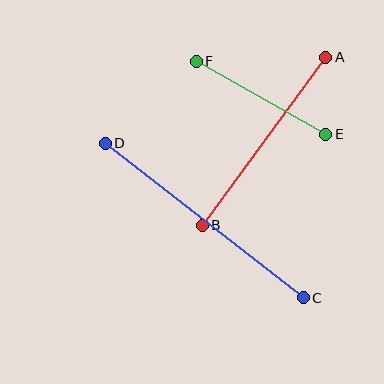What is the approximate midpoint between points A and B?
The midpoint is at approximately (264, 141) pixels.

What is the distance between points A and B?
The distance is approximately 208 pixels.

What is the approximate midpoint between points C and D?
The midpoint is at approximately (204, 221) pixels.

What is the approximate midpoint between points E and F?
The midpoint is at approximately (261, 98) pixels.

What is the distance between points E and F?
The distance is approximately 148 pixels.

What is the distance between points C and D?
The distance is approximately 251 pixels.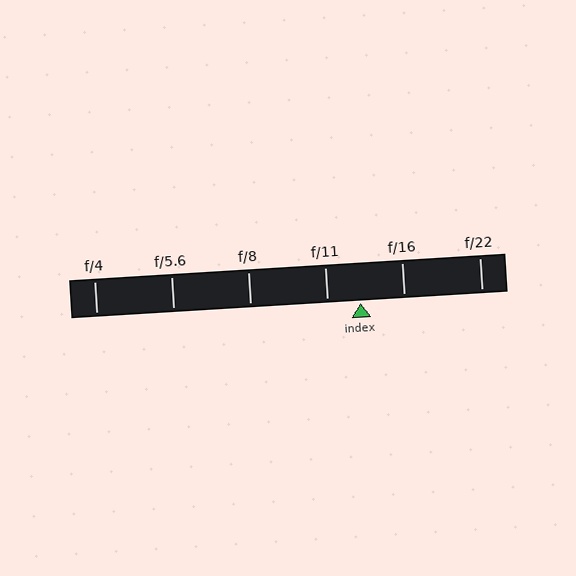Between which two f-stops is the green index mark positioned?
The index mark is between f/11 and f/16.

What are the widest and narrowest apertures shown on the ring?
The widest aperture shown is f/4 and the narrowest is f/22.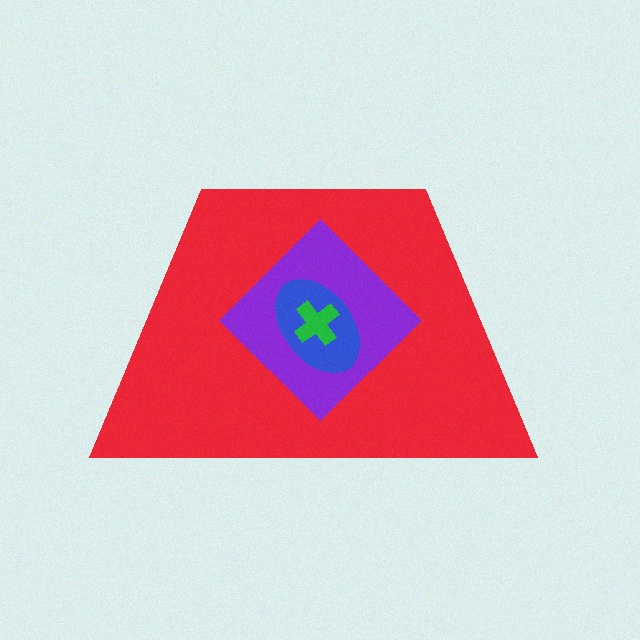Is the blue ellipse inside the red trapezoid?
Yes.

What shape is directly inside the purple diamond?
The blue ellipse.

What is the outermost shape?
The red trapezoid.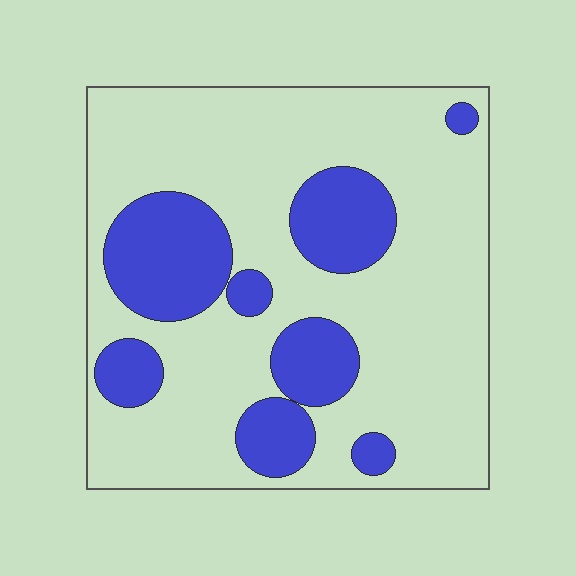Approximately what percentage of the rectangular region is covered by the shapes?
Approximately 25%.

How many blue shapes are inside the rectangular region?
8.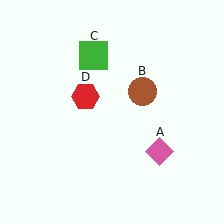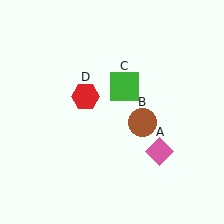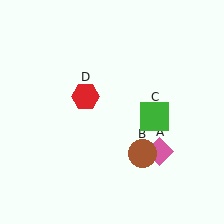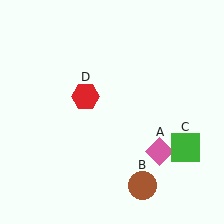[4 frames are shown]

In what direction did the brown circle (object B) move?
The brown circle (object B) moved down.